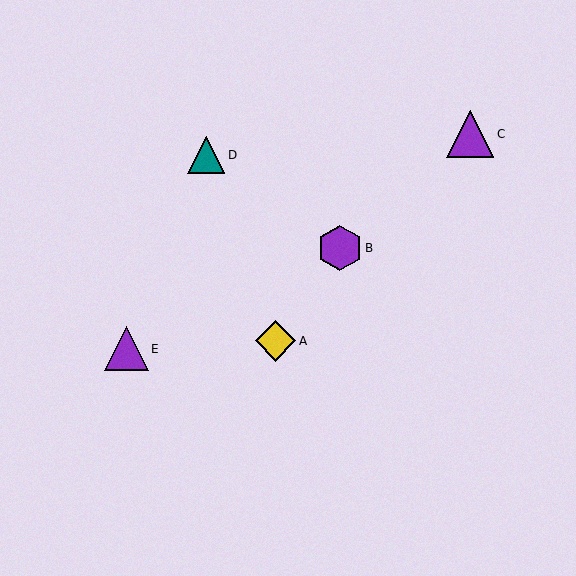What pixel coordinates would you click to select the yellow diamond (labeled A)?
Click at (275, 341) to select the yellow diamond A.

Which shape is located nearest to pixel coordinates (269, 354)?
The yellow diamond (labeled A) at (275, 341) is nearest to that location.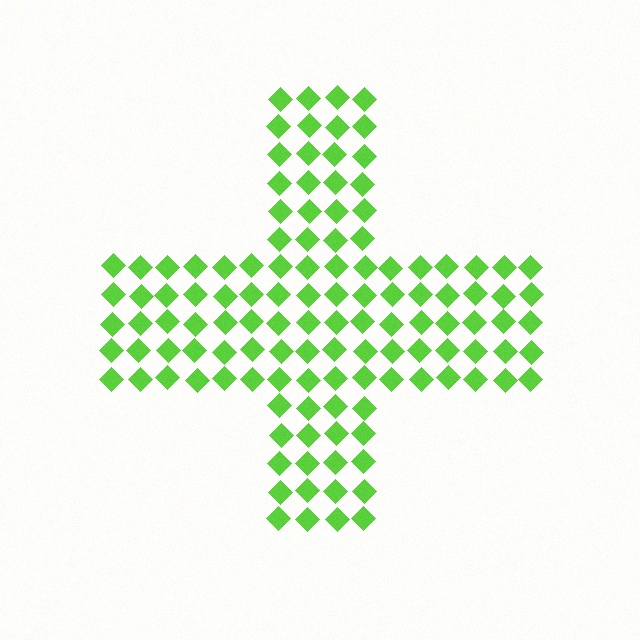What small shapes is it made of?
It is made of small diamonds.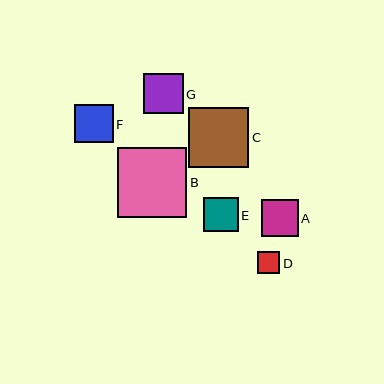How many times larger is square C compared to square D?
Square C is approximately 2.7 times the size of square D.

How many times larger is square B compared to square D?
Square B is approximately 3.1 times the size of square D.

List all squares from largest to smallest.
From largest to smallest: B, C, G, F, A, E, D.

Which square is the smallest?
Square D is the smallest with a size of approximately 22 pixels.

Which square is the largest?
Square B is the largest with a size of approximately 69 pixels.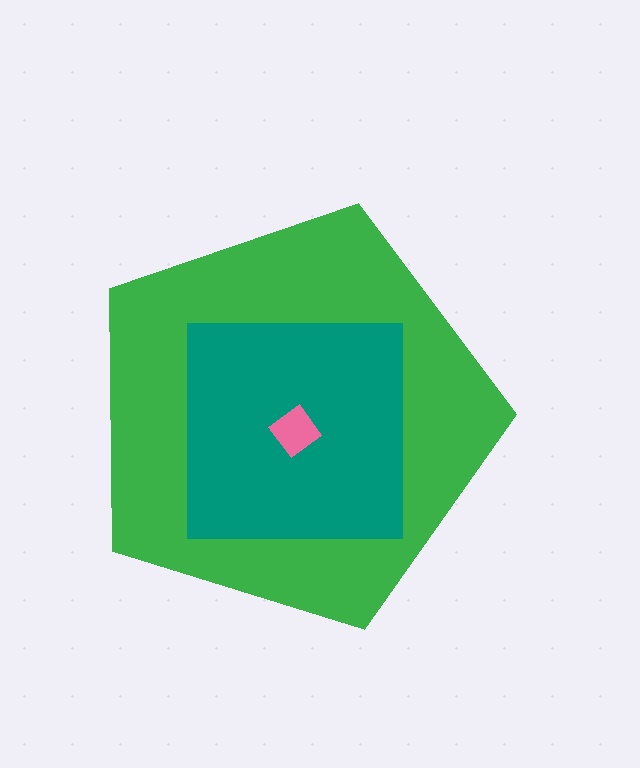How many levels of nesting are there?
3.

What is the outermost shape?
The green pentagon.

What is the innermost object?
The pink diamond.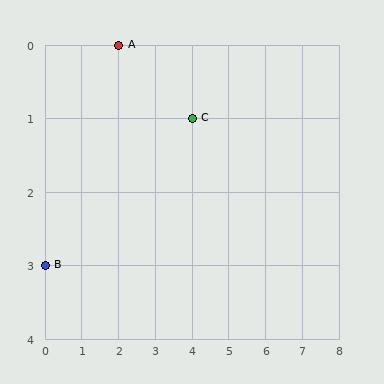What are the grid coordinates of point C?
Point C is at grid coordinates (4, 1).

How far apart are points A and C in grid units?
Points A and C are 2 columns and 1 row apart (about 2.2 grid units diagonally).